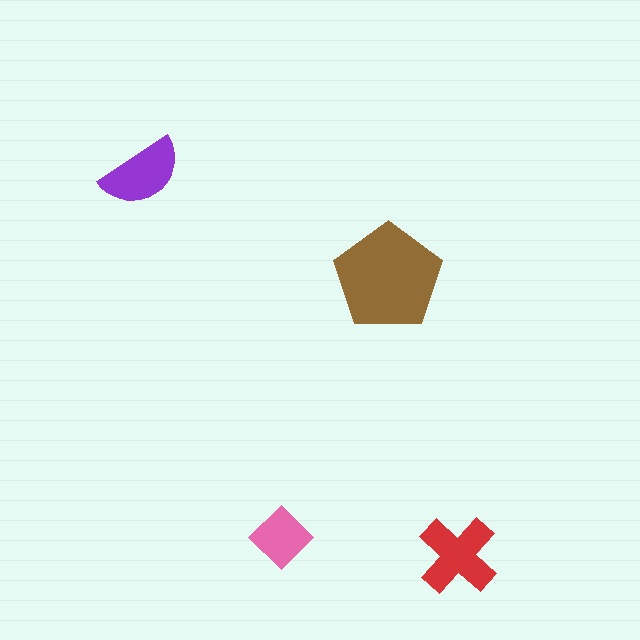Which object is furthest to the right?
The red cross is rightmost.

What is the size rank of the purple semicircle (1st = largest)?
3rd.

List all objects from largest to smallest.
The brown pentagon, the red cross, the purple semicircle, the pink diamond.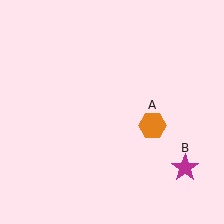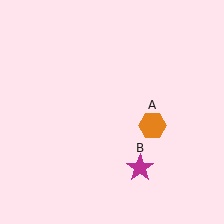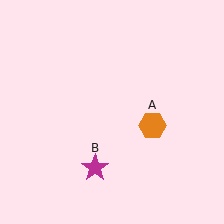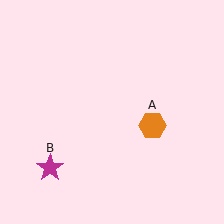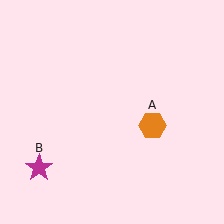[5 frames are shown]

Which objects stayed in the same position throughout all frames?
Orange hexagon (object A) remained stationary.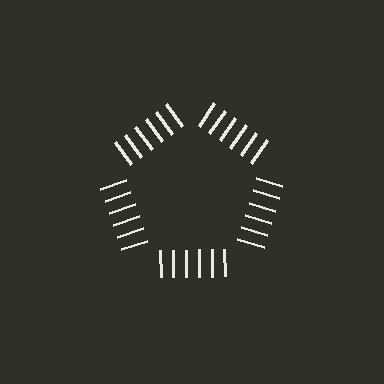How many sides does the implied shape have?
5 sides — the line-ends trace a pentagon.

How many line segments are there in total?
30 — 6 along each of the 5 edges.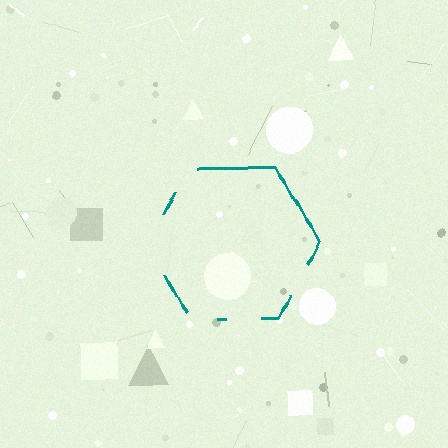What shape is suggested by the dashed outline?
The dashed outline suggests a hexagon.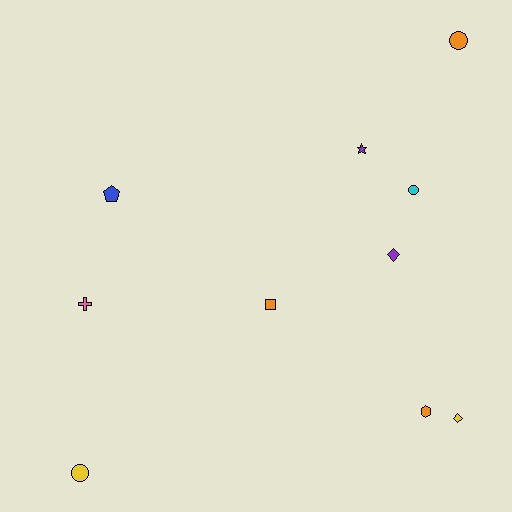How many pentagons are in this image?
There is 1 pentagon.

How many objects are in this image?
There are 10 objects.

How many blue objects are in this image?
There is 1 blue object.